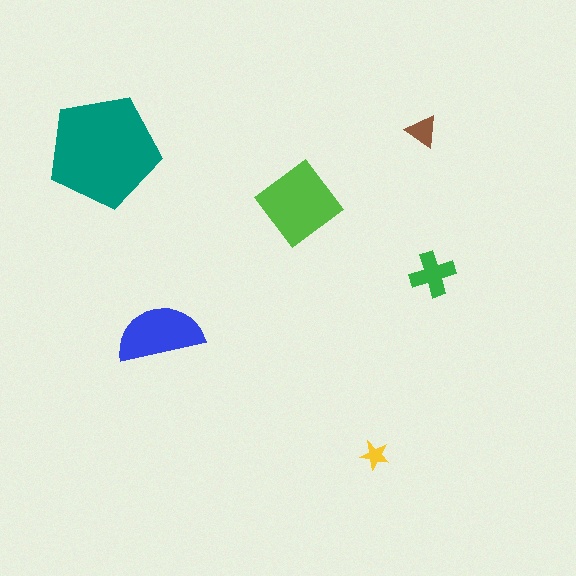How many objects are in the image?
There are 6 objects in the image.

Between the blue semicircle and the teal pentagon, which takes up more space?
The teal pentagon.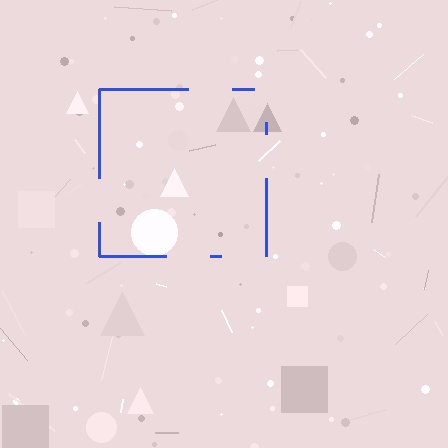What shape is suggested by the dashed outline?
The dashed outline suggests a square.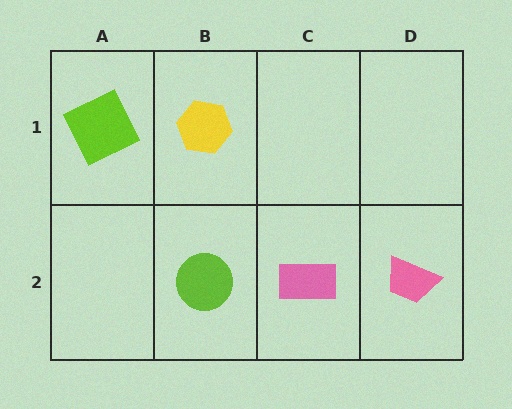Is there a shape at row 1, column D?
No, that cell is empty.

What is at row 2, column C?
A pink rectangle.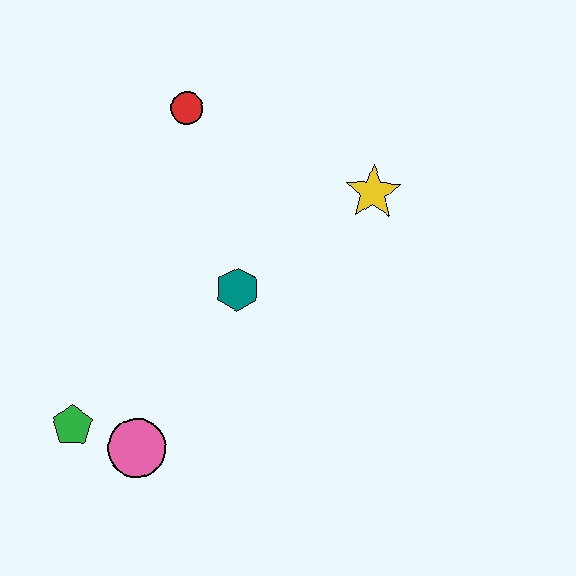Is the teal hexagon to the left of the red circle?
No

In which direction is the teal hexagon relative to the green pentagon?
The teal hexagon is to the right of the green pentagon.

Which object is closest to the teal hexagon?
The yellow star is closest to the teal hexagon.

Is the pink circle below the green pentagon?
Yes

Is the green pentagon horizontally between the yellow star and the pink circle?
No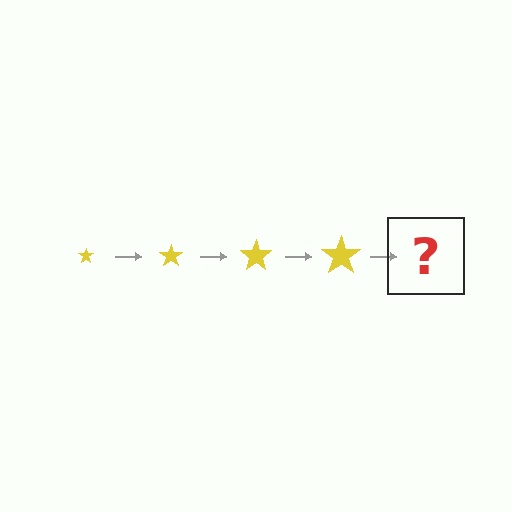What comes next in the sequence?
The next element should be a yellow star, larger than the previous one.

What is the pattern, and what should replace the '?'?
The pattern is that the star gets progressively larger each step. The '?' should be a yellow star, larger than the previous one.